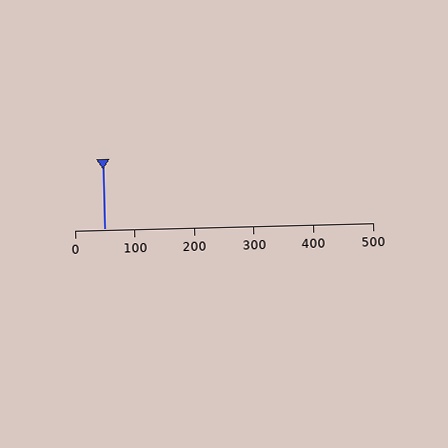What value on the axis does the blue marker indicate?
The marker indicates approximately 50.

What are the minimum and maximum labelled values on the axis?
The axis runs from 0 to 500.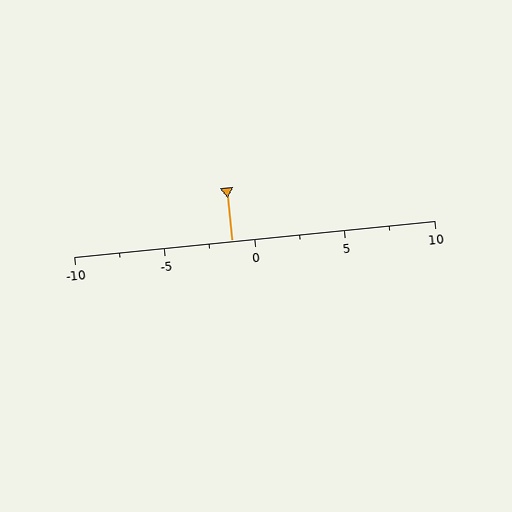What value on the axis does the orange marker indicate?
The marker indicates approximately -1.2.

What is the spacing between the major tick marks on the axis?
The major ticks are spaced 5 apart.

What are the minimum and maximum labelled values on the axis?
The axis runs from -10 to 10.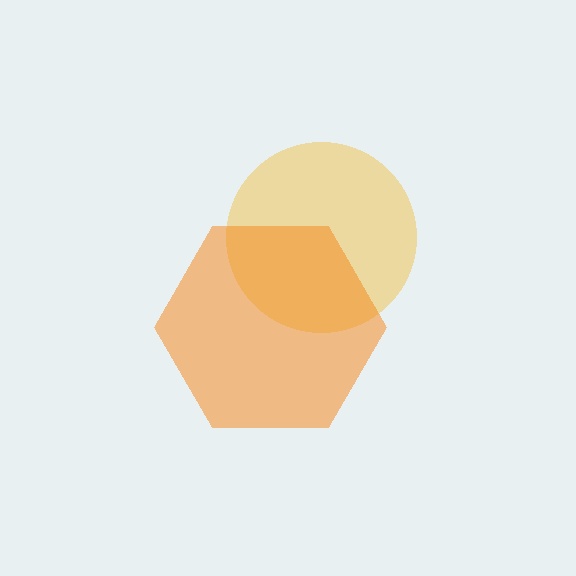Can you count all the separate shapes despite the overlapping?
Yes, there are 2 separate shapes.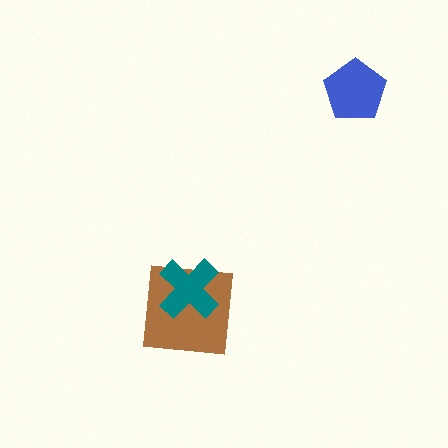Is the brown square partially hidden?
Yes, it is partially covered by another shape.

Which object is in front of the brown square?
The teal cross is in front of the brown square.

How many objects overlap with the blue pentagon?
0 objects overlap with the blue pentagon.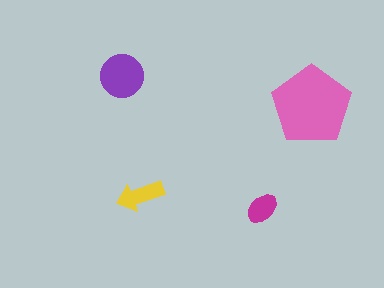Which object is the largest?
The pink pentagon.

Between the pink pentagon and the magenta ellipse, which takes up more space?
The pink pentagon.